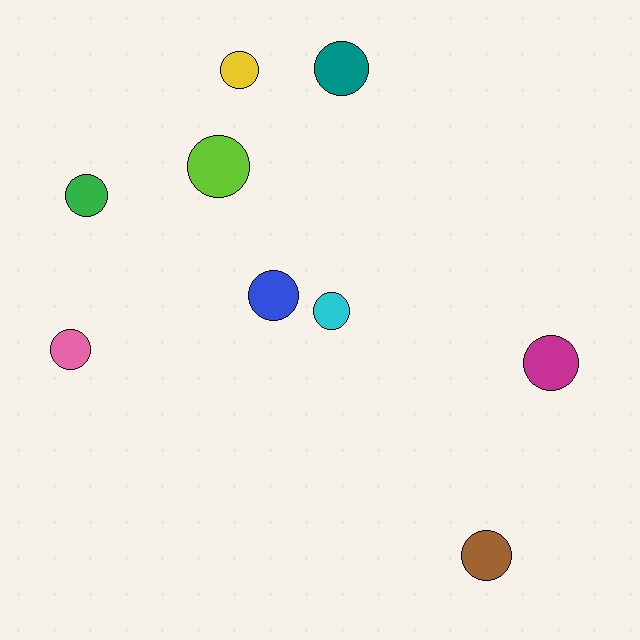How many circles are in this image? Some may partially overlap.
There are 9 circles.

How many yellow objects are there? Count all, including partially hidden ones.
There is 1 yellow object.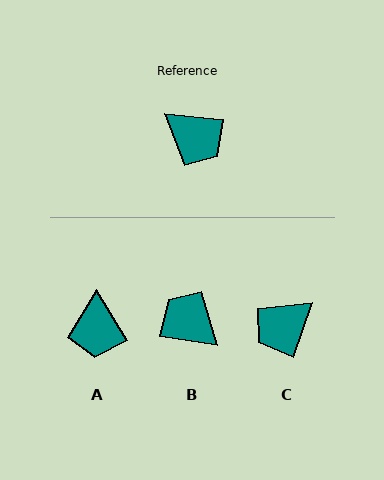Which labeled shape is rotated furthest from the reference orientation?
B, about 177 degrees away.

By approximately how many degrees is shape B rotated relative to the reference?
Approximately 177 degrees counter-clockwise.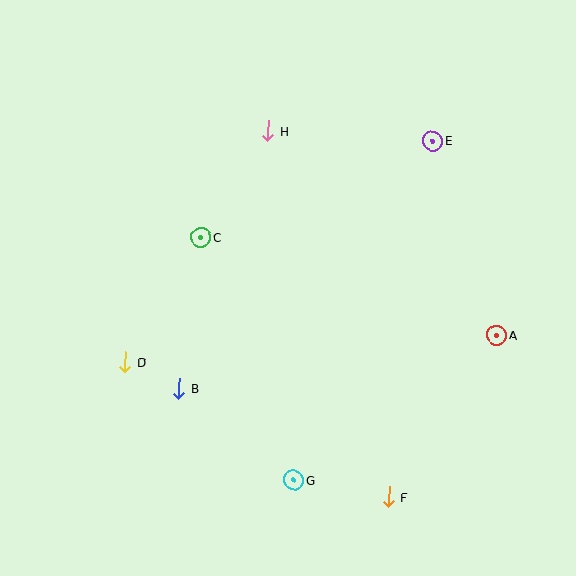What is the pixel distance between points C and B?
The distance between C and B is 152 pixels.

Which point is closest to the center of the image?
Point C at (201, 237) is closest to the center.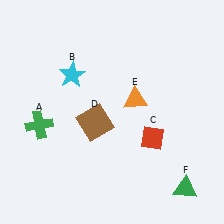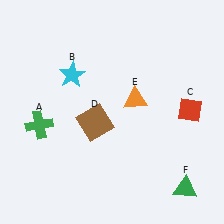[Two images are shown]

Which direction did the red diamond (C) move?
The red diamond (C) moved right.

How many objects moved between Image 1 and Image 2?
1 object moved between the two images.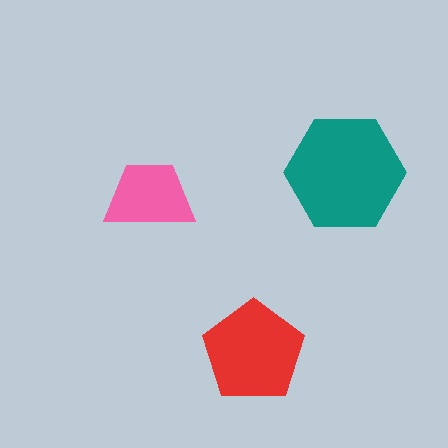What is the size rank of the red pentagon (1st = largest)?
2nd.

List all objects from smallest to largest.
The pink trapezoid, the red pentagon, the teal hexagon.